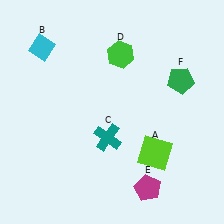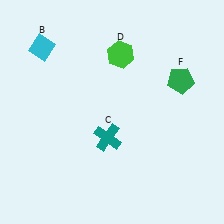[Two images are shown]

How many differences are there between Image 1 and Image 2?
There are 2 differences between the two images.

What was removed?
The magenta pentagon (E), the lime square (A) were removed in Image 2.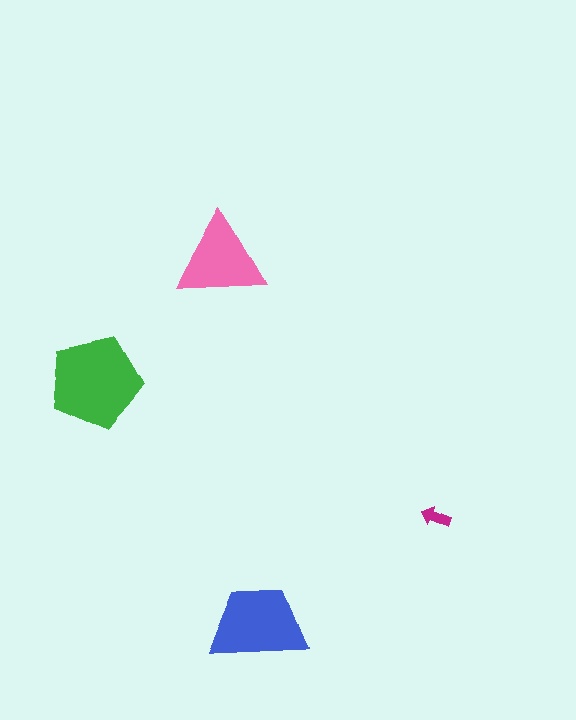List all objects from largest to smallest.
The green pentagon, the blue trapezoid, the pink triangle, the magenta arrow.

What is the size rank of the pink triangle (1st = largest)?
3rd.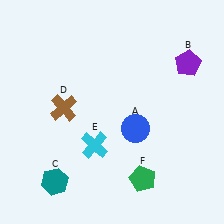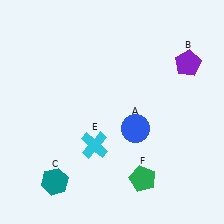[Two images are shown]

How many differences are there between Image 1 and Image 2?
There is 1 difference between the two images.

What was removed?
The brown cross (D) was removed in Image 2.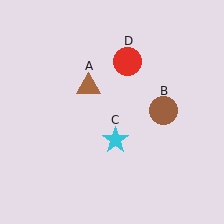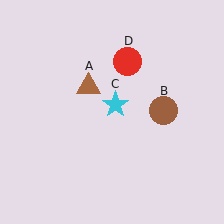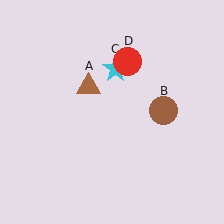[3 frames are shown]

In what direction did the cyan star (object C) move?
The cyan star (object C) moved up.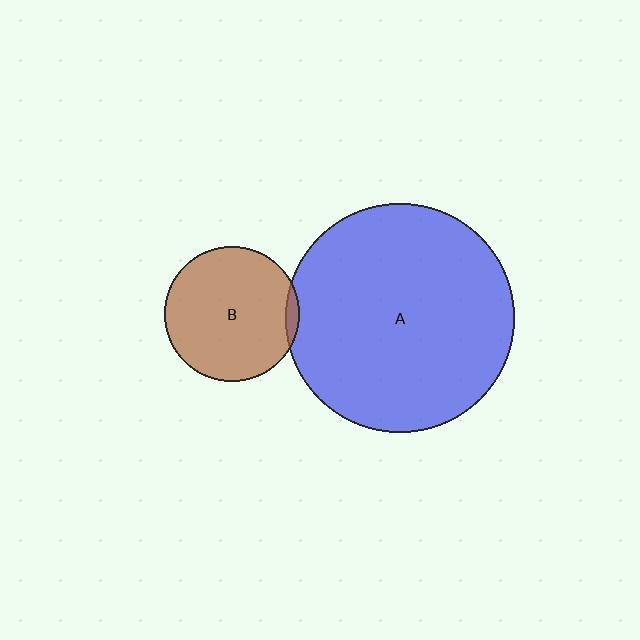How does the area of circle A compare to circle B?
Approximately 2.9 times.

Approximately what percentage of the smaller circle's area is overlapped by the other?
Approximately 5%.